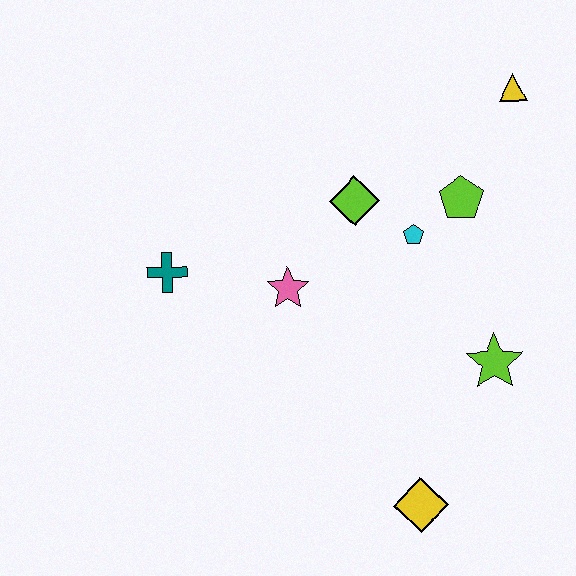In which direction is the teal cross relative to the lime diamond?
The teal cross is to the left of the lime diamond.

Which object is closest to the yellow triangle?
The lime pentagon is closest to the yellow triangle.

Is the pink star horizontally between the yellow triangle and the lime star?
No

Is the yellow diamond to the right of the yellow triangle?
No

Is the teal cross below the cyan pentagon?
Yes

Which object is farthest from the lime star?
The teal cross is farthest from the lime star.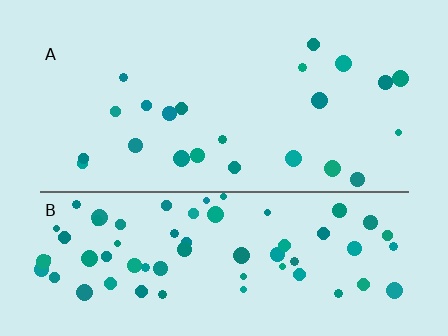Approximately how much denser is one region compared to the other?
Approximately 3.1× — region B over region A.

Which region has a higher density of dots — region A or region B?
B (the bottom).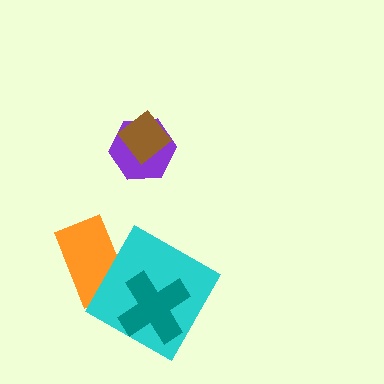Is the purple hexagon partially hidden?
Yes, it is partially covered by another shape.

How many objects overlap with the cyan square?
2 objects overlap with the cyan square.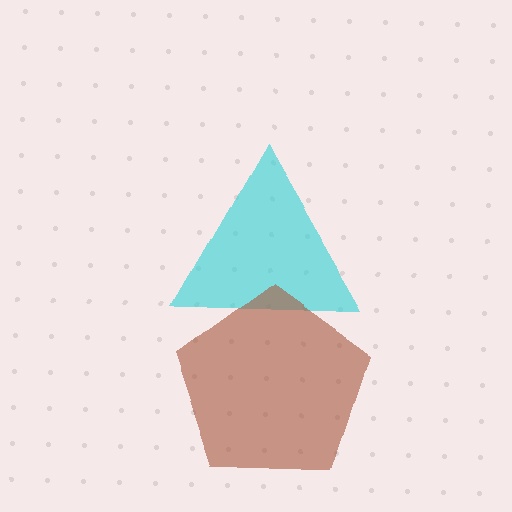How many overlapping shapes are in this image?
There are 2 overlapping shapes in the image.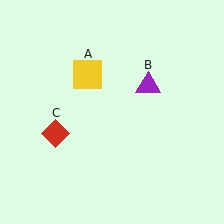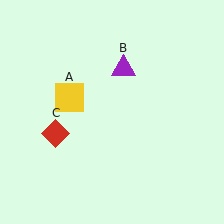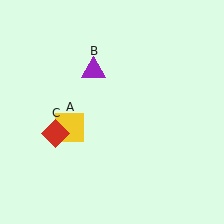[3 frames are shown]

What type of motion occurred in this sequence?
The yellow square (object A), purple triangle (object B) rotated counterclockwise around the center of the scene.